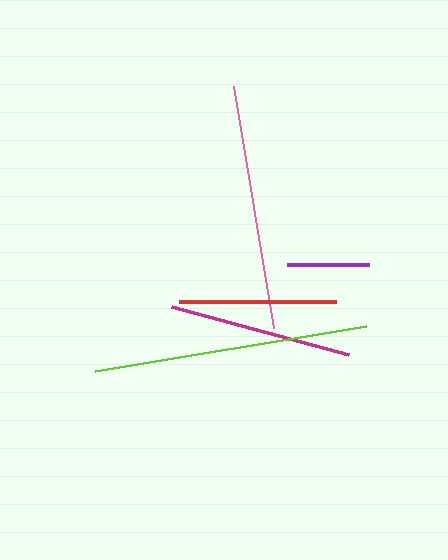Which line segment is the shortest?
The purple line is the shortest at approximately 82 pixels.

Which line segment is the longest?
The lime line is the longest at approximately 274 pixels.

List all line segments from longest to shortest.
From longest to shortest: lime, pink, magenta, red, purple.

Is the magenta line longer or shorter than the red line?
The magenta line is longer than the red line.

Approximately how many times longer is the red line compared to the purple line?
The red line is approximately 1.9 times the length of the purple line.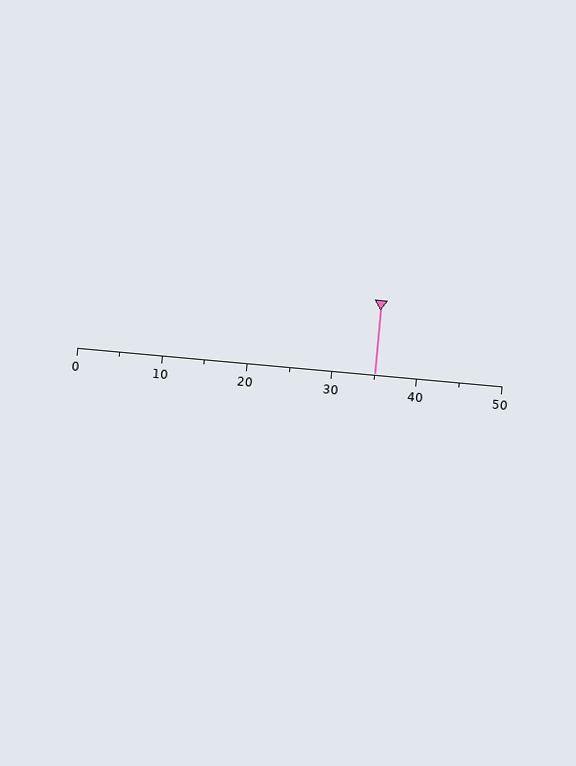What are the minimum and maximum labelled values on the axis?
The axis runs from 0 to 50.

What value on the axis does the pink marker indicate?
The marker indicates approximately 35.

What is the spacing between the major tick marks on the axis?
The major ticks are spaced 10 apart.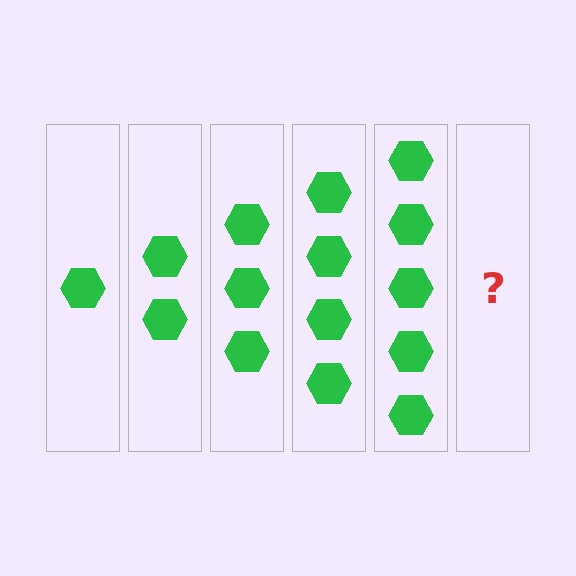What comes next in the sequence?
The next element should be 6 hexagons.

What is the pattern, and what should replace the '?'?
The pattern is that each step adds one more hexagon. The '?' should be 6 hexagons.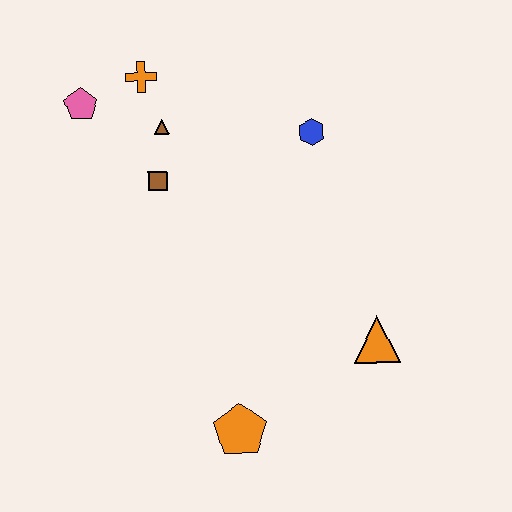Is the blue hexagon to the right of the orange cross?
Yes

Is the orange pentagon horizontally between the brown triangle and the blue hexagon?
Yes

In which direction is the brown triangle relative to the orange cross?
The brown triangle is below the orange cross.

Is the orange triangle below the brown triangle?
Yes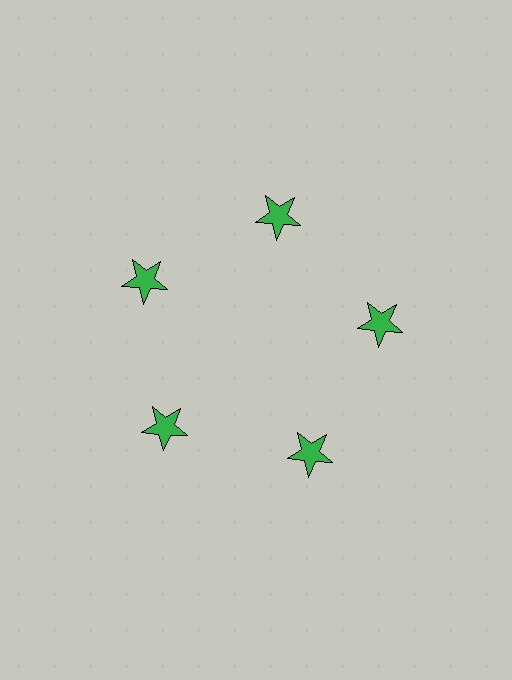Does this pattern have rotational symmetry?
Yes, this pattern has 5-fold rotational symmetry. It looks the same after rotating 72 degrees around the center.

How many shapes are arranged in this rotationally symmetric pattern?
There are 5 shapes, arranged in 5 groups of 1.